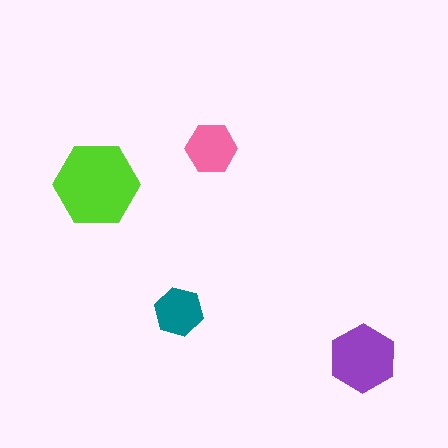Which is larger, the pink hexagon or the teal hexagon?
The pink one.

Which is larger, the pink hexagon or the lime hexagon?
The lime one.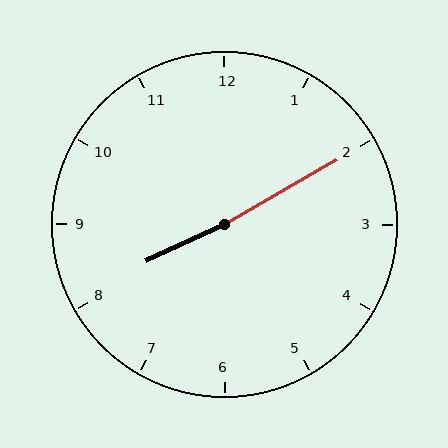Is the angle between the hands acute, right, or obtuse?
It is obtuse.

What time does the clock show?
8:10.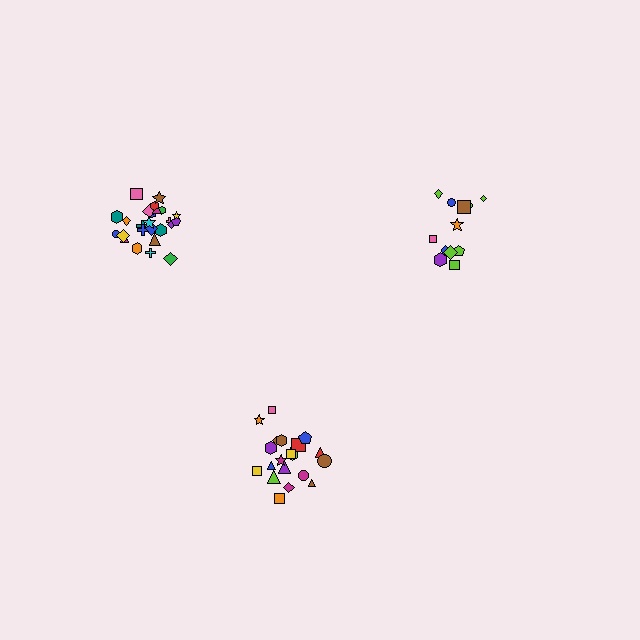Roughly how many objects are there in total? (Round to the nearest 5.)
Roughly 60 objects in total.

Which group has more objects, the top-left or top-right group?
The top-left group.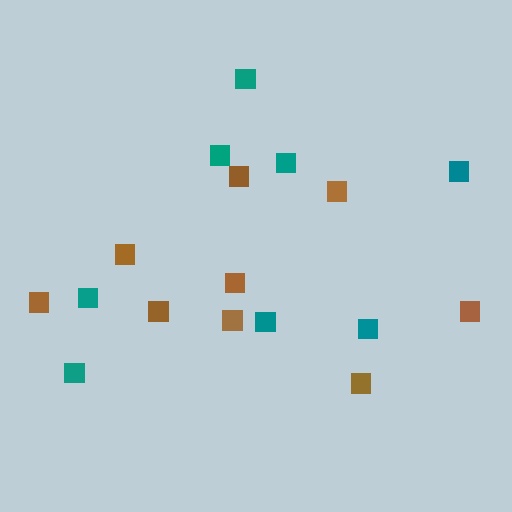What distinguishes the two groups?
There are 2 groups: one group of brown squares (9) and one group of teal squares (8).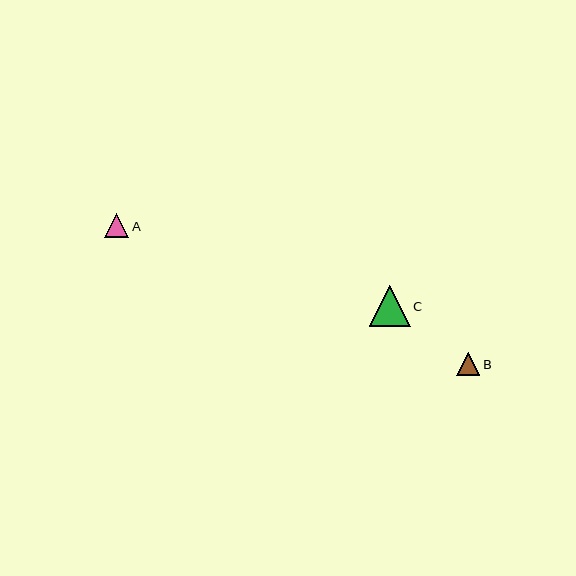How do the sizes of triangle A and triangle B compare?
Triangle A and triangle B are approximately the same size.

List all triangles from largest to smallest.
From largest to smallest: C, A, B.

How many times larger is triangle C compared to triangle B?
Triangle C is approximately 1.8 times the size of triangle B.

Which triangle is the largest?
Triangle C is the largest with a size of approximately 41 pixels.